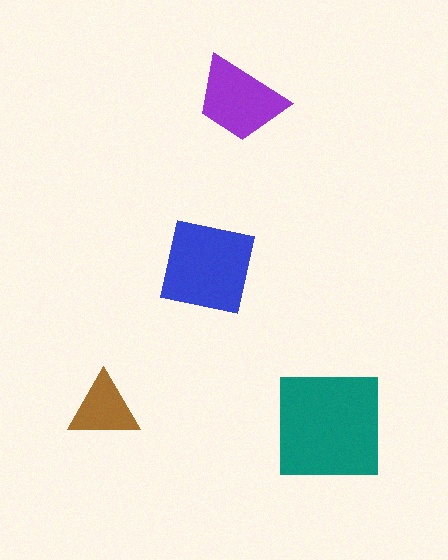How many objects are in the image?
There are 4 objects in the image.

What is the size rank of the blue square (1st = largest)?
2nd.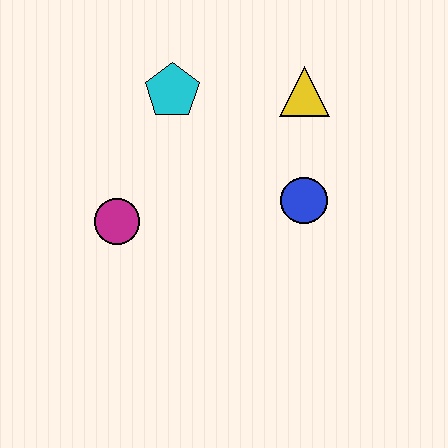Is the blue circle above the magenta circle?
Yes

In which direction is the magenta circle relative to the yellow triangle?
The magenta circle is to the left of the yellow triangle.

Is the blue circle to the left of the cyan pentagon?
No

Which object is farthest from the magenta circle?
The yellow triangle is farthest from the magenta circle.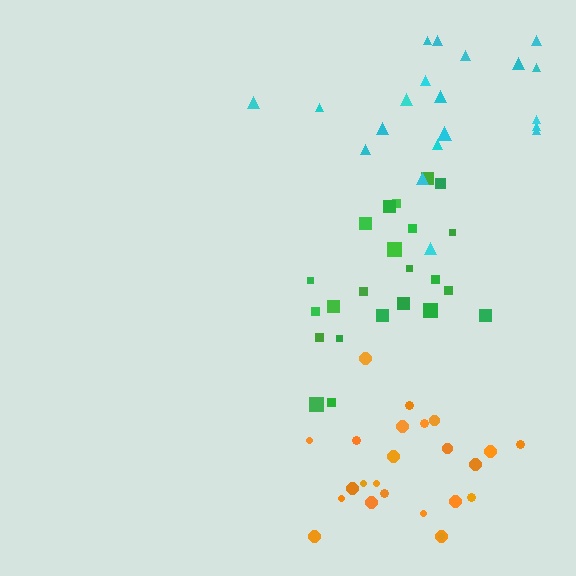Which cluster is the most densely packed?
Orange.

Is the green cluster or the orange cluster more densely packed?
Orange.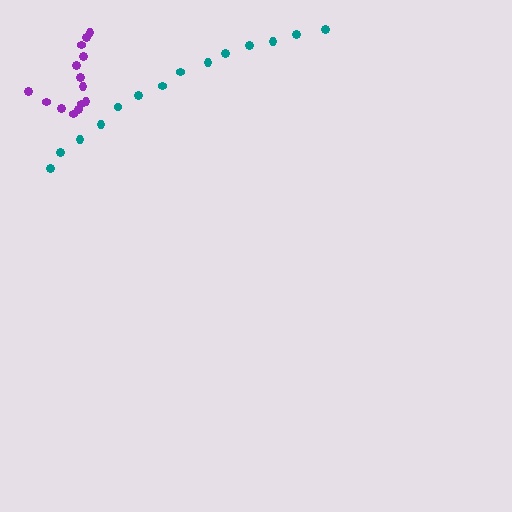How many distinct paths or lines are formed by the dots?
There are 2 distinct paths.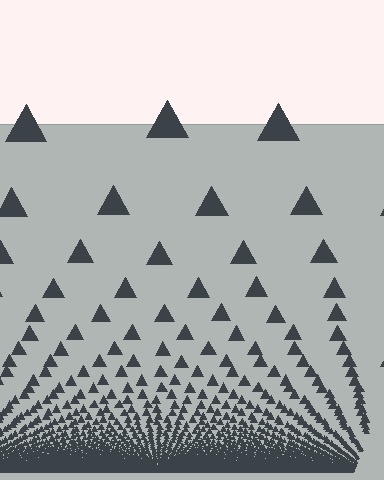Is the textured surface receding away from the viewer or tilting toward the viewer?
The surface appears to tilt toward the viewer. Texture elements get larger and sparser toward the top.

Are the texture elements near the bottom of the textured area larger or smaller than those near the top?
Smaller. The gradient is inverted — elements near the bottom are smaller and denser.